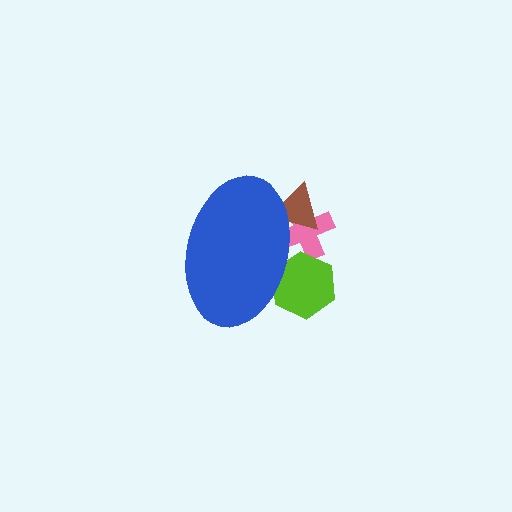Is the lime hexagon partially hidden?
Yes, the lime hexagon is partially hidden behind the blue ellipse.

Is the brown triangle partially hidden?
Yes, the brown triangle is partially hidden behind the blue ellipse.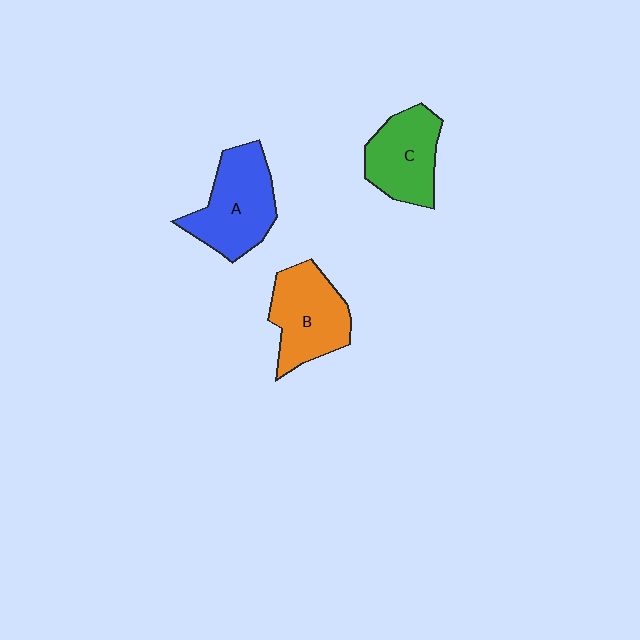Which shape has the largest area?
Shape A (blue).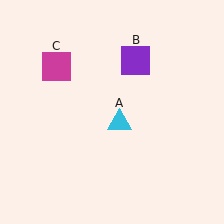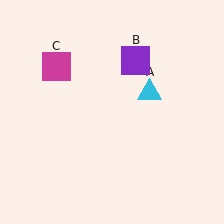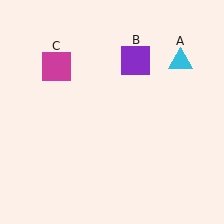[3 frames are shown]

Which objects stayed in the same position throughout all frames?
Purple square (object B) and magenta square (object C) remained stationary.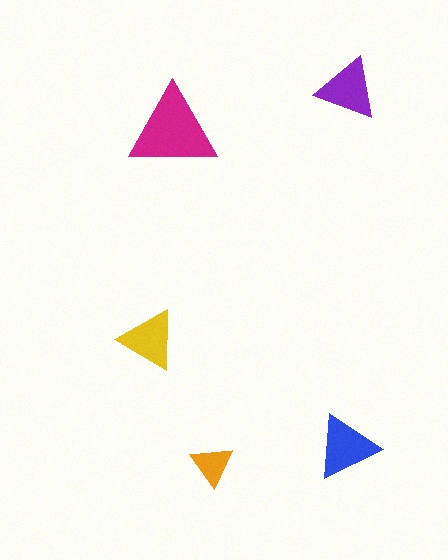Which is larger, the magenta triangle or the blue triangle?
The magenta one.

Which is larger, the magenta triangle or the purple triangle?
The magenta one.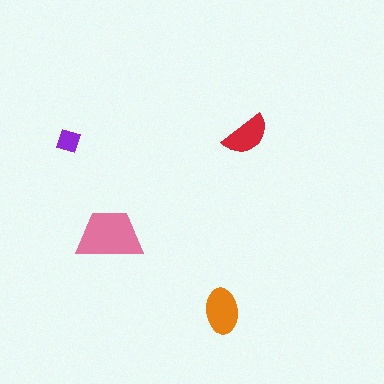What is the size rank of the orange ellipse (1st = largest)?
2nd.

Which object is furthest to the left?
The purple diamond is leftmost.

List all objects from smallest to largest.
The purple diamond, the red semicircle, the orange ellipse, the pink trapezoid.